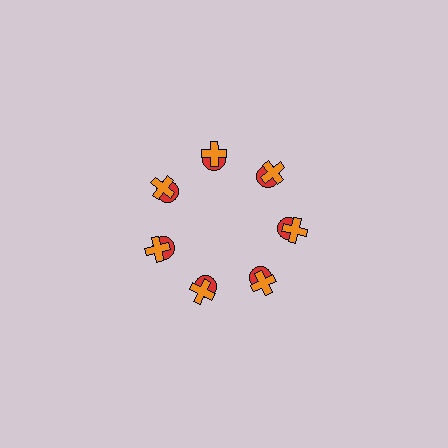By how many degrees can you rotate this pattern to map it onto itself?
The pattern maps onto itself every 51 degrees of rotation.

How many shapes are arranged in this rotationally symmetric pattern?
There are 14 shapes, arranged in 7 groups of 2.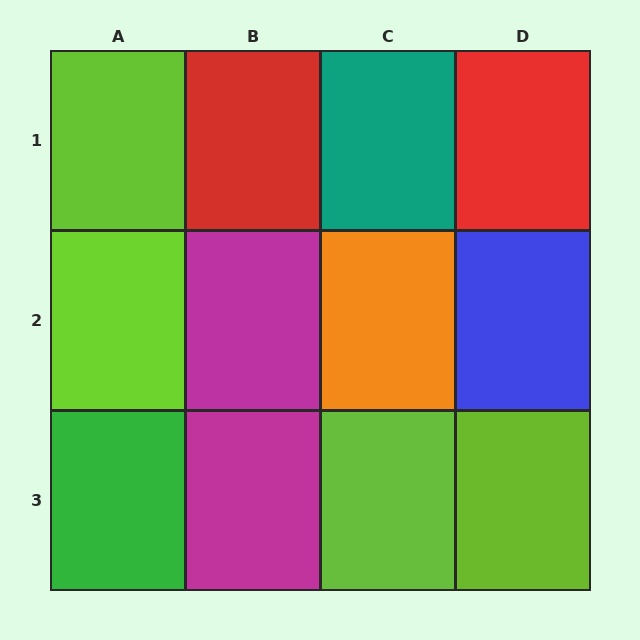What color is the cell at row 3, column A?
Green.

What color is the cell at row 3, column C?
Lime.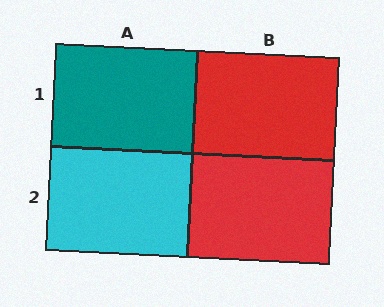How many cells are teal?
1 cell is teal.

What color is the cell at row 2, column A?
Cyan.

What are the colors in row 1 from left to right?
Teal, red.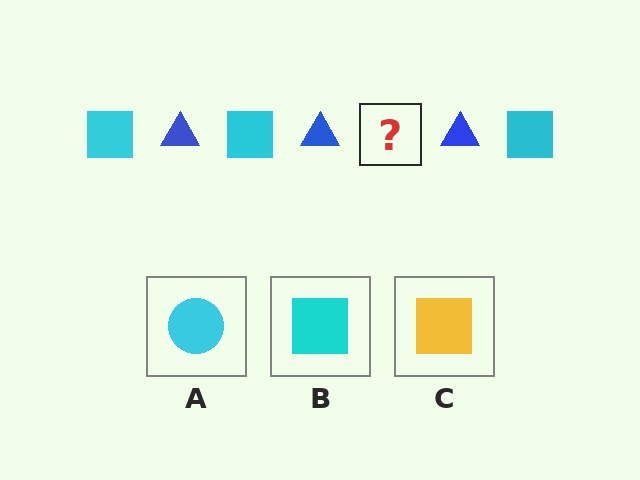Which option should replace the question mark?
Option B.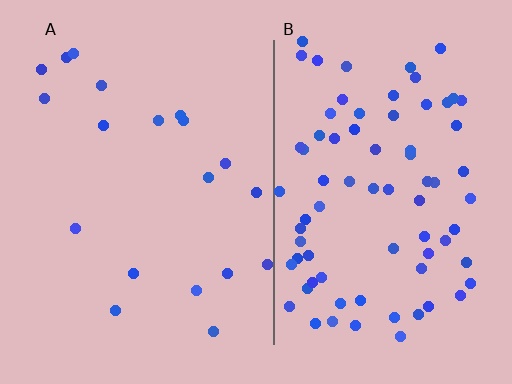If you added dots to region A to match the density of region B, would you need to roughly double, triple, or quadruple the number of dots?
Approximately quadruple.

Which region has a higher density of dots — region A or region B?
B (the right).